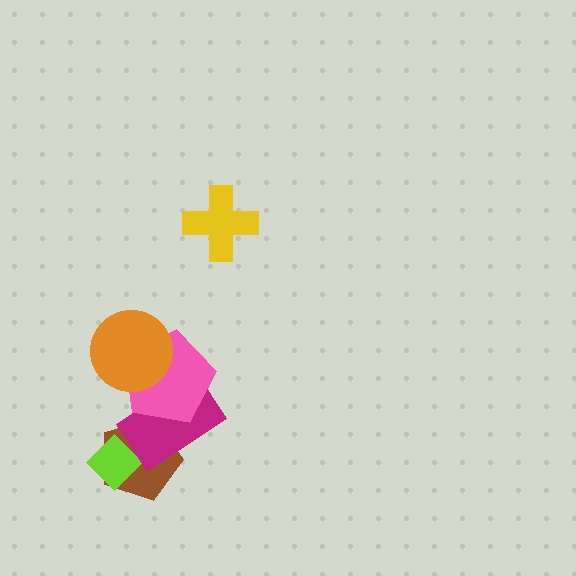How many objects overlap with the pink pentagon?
2 objects overlap with the pink pentagon.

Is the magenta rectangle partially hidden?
Yes, it is partially covered by another shape.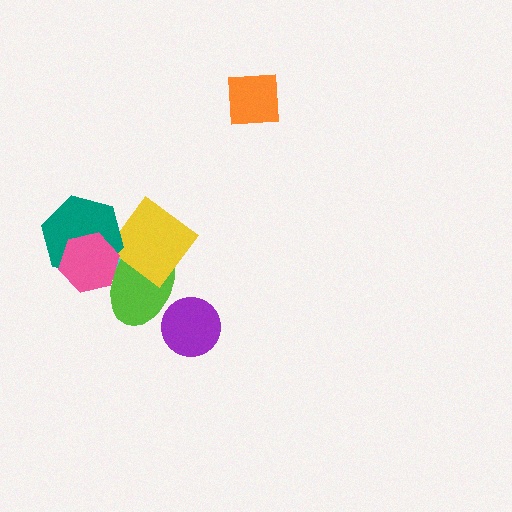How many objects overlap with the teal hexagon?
4 objects overlap with the teal hexagon.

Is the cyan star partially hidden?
Yes, it is partially covered by another shape.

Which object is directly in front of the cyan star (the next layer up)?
The lime ellipse is directly in front of the cyan star.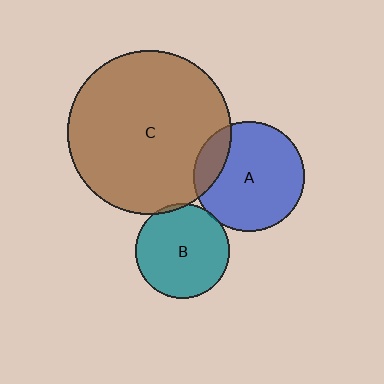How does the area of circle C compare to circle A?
Approximately 2.2 times.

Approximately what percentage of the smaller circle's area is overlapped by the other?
Approximately 15%.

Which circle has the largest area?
Circle C (brown).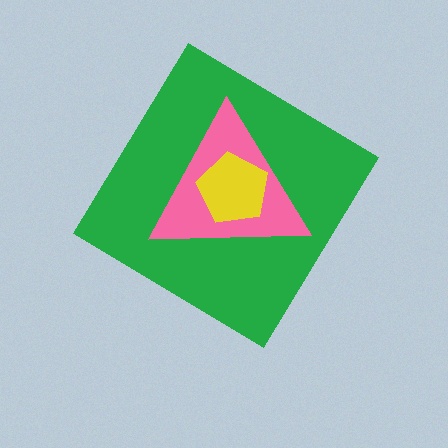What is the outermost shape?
The green diamond.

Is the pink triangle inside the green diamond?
Yes.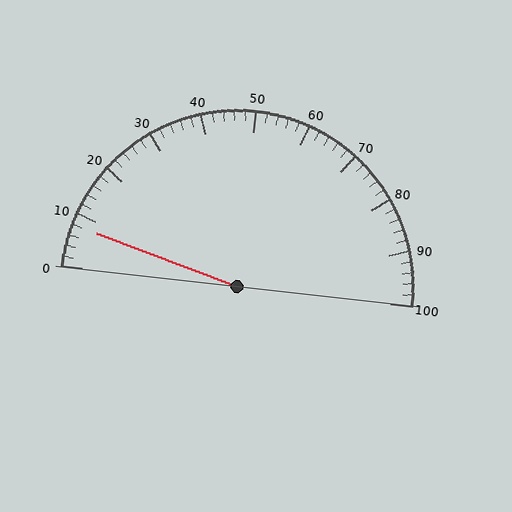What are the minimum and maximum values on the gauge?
The gauge ranges from 0 to 100.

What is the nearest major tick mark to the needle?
The nearest major tick mark is 10.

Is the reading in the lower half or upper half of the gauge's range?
The reading is in the lower half of the range (0 to 100).